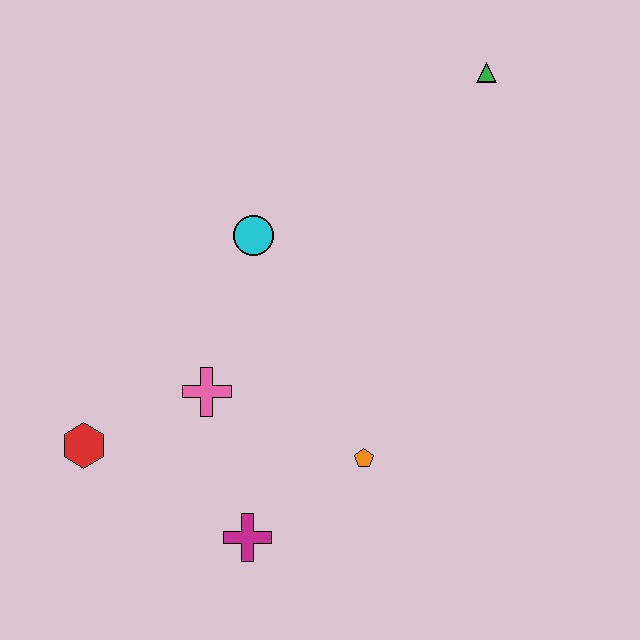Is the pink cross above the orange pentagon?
Yes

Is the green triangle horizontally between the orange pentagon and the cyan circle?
No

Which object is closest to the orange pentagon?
The magenta cross is closest to the orange pentagon.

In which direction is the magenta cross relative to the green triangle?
The magenta cross is below the green triangle.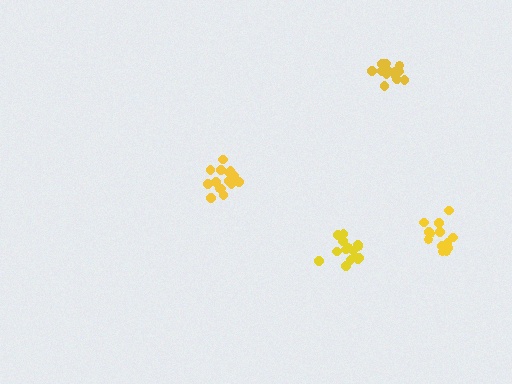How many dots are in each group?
Group 1: 16 dots, Group 2: 13 dots, Group 3: 14 dots, Group 4: 16 dots (59 total).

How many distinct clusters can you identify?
There are 4 distinct clusters.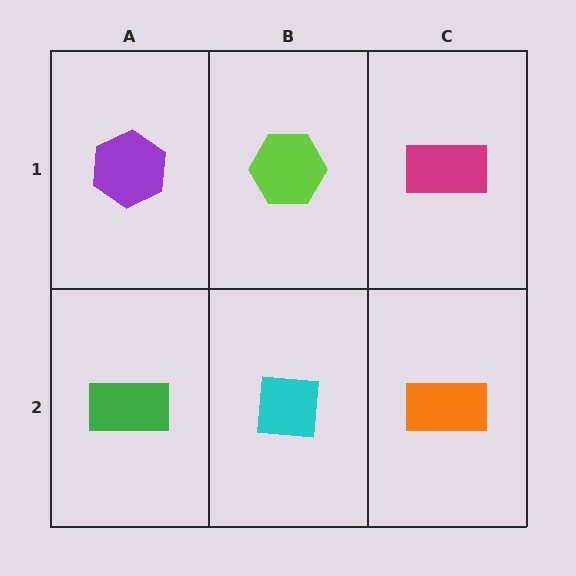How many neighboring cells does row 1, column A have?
2.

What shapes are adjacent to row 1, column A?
A green rectangle (row 2, column A), a lime hexagon (row 1, column B).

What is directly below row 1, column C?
An orange rectangle.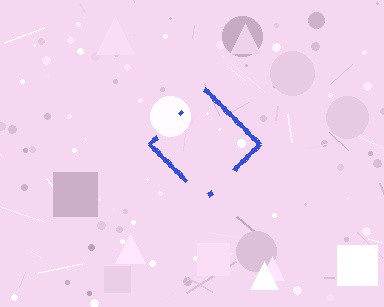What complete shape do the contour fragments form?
The contour fragments form a diamond.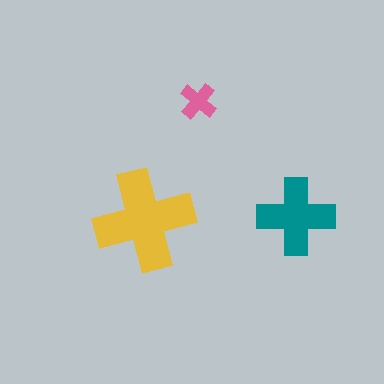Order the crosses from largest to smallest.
the yellow one, the teal one, the pink one.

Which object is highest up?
The pink cross is topmost.